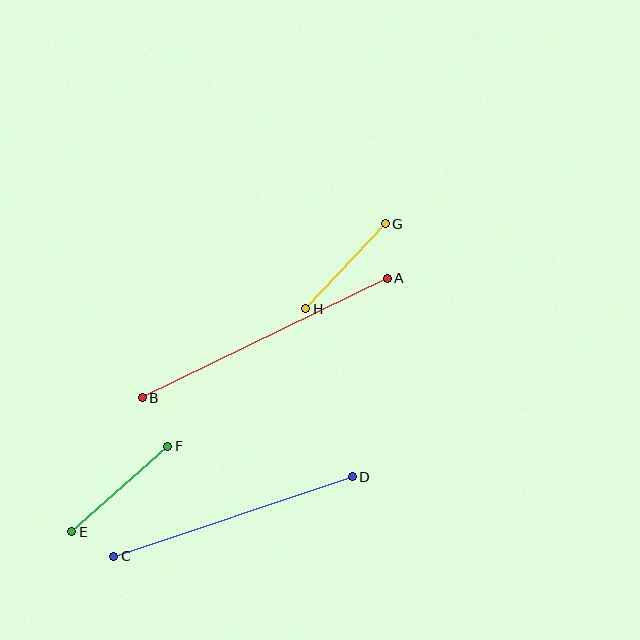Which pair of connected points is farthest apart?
Points A and B are farthest apart.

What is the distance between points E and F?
The distance is approximately 129 pixels.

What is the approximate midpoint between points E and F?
The midpoint is at approximately (120, 489) pixels.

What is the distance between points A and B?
The distance is approximately 273 pixels.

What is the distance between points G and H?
The distance is approximately 116 pixels.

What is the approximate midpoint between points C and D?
The midpoint is at approximately (233, 517) pixels.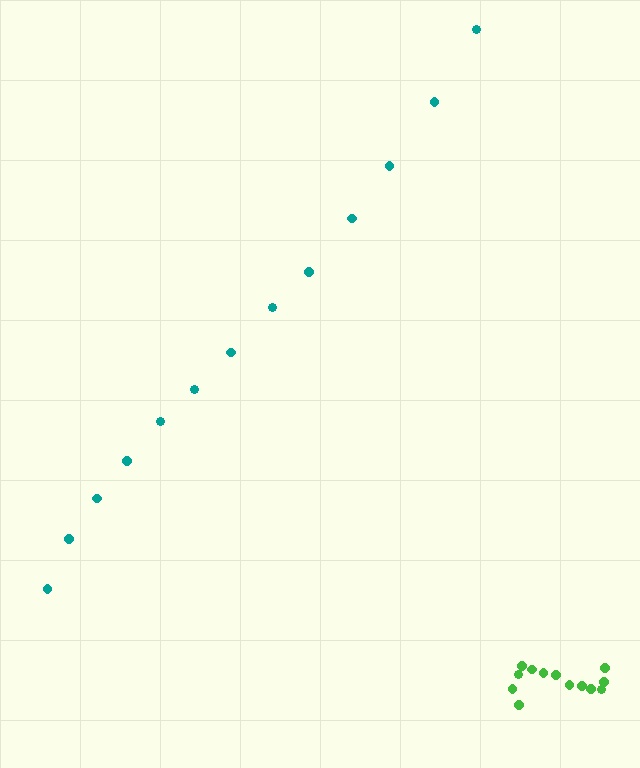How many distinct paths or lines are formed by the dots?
There are 2 distinct paths.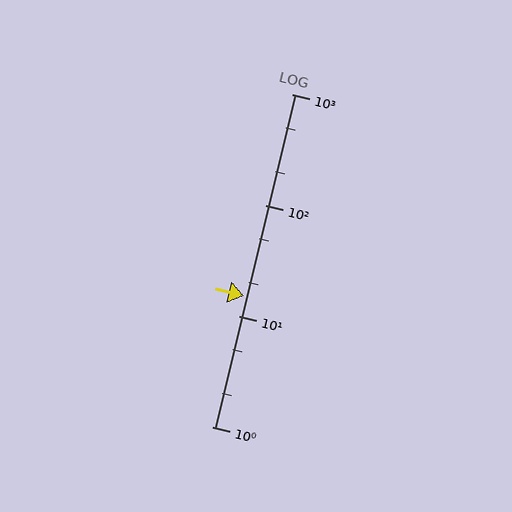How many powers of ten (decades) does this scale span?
The scale spans 3 decades, from 1 to 1000.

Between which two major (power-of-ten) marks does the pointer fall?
The pointer is between 10 and 100.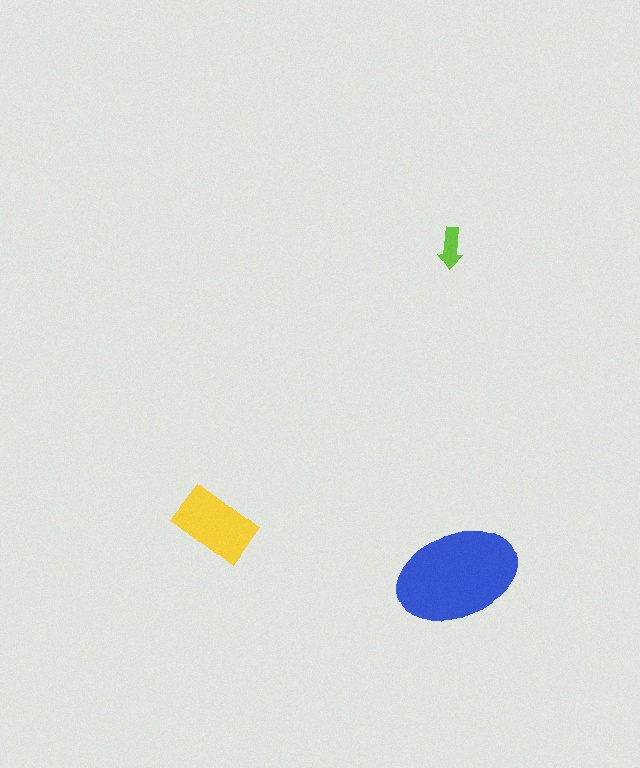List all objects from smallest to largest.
The lime arrow, the yellow rectangle, the blue ellipse.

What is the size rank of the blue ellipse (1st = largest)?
1st.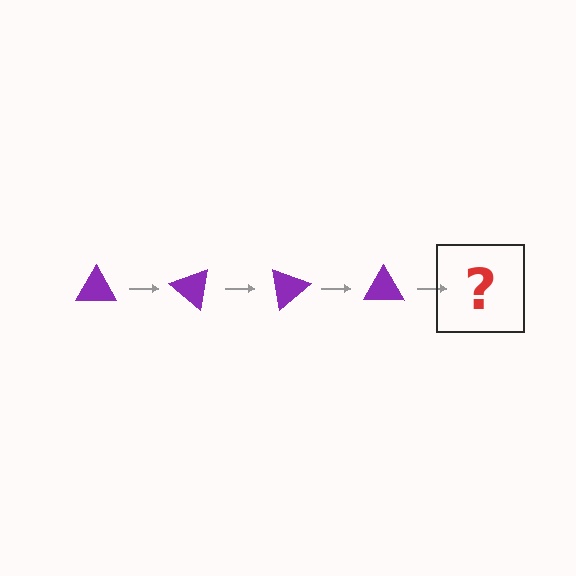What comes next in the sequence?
The next element should be a purple triangle rotated 160 degrees.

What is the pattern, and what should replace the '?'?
The pattern is that the triangle rotates 40 degrees each step. The '?' should be a purple triangle rotated 160 degrees.